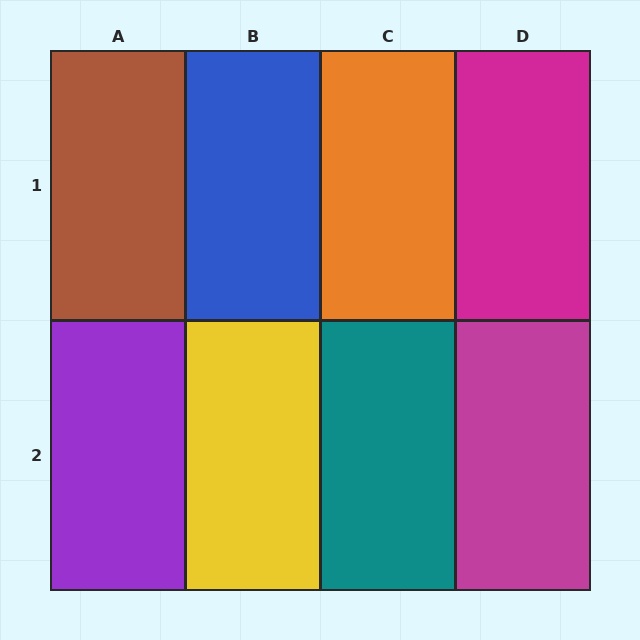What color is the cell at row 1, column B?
Blue.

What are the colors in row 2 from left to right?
Purple, yellow, teal, magenta.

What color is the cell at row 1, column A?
Brown.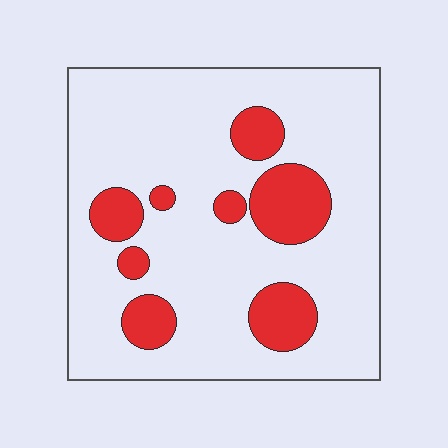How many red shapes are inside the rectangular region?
8.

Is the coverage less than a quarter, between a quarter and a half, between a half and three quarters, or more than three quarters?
Less than a quarter.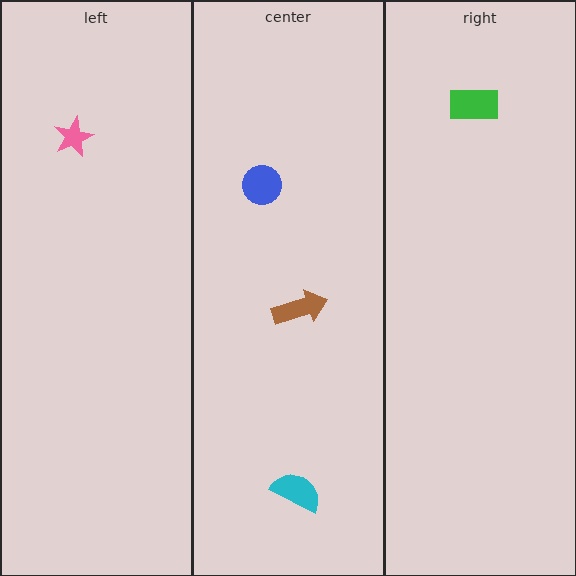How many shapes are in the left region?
1.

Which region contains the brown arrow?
The center region.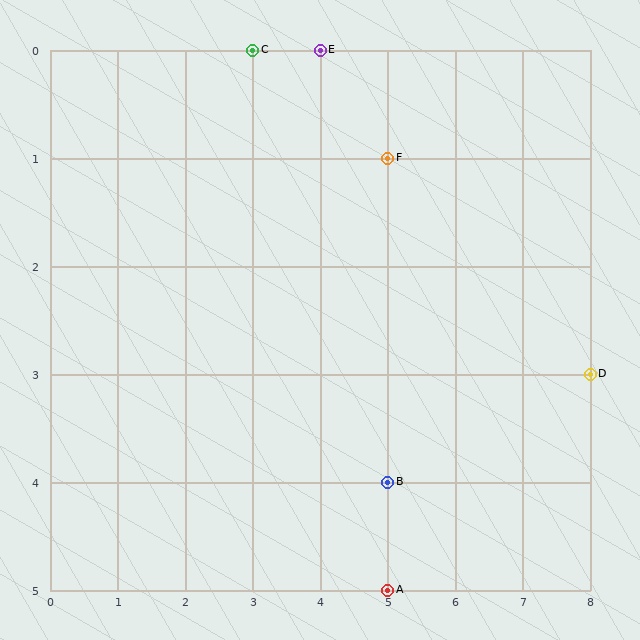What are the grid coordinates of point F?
Point F is at grid coordinates (5, 1).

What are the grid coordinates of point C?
Point C is at grid coordinates (3, 0).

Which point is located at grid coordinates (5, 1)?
Point F is at (5, 1).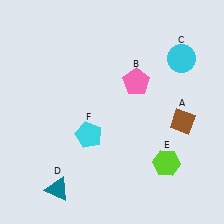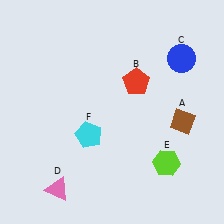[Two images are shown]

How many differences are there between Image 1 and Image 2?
There are 3 differences between the two images.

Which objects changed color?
B changed from pink to red. C changed from cyan to blue. D changed from teal to pink.